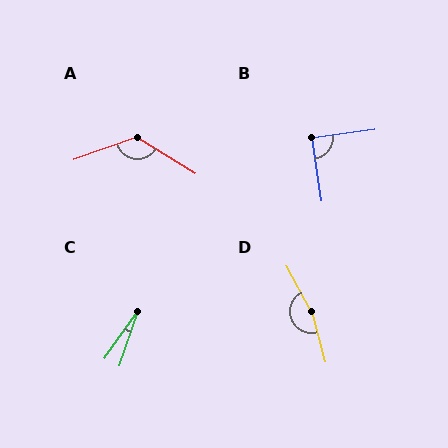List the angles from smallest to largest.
C (16°), B (89°), A (129°), D (166°).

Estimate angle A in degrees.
Approximately 129 degrees.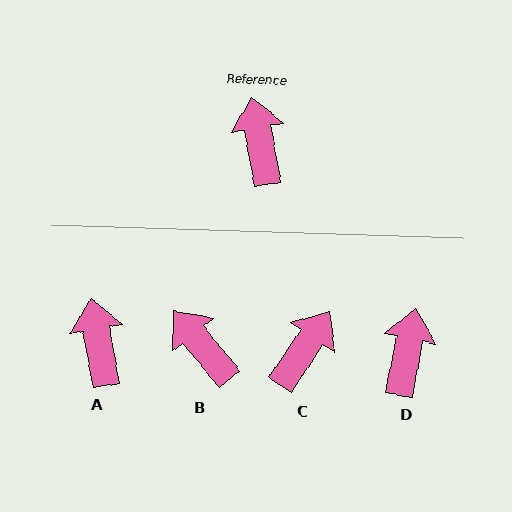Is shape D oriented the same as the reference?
No, it is off by about 22 degrees.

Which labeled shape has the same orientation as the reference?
A.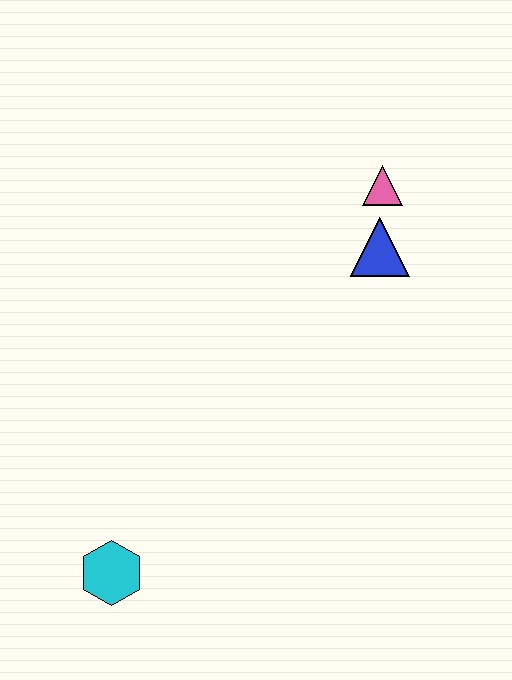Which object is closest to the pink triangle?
The blue triangle is closest to the pink triangle.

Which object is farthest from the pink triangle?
The cyan hexagon is farthest from the pink triangle.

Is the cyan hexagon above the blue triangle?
No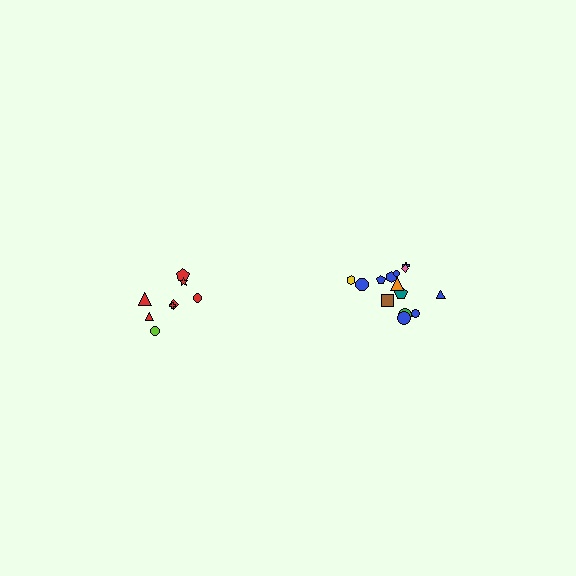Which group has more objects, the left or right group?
The right group.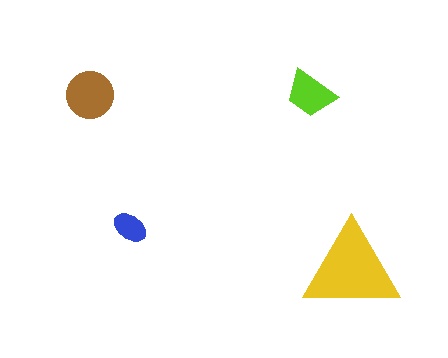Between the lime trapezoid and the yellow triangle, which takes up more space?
The yellow triangle.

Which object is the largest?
The yellow triangle.